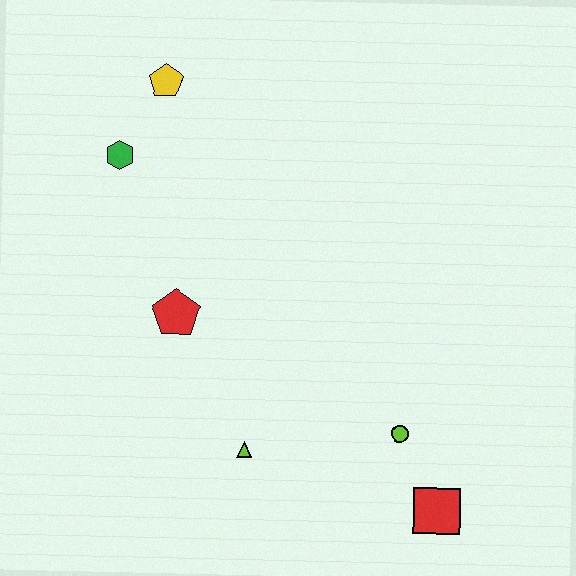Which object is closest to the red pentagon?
The lime triangle is closest to the red pentagon.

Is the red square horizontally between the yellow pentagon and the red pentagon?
No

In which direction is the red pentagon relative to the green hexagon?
The red pentagon is below the green hexagon.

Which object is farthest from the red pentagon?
The red square is farthest from the red pentagon.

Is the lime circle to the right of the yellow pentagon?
Yes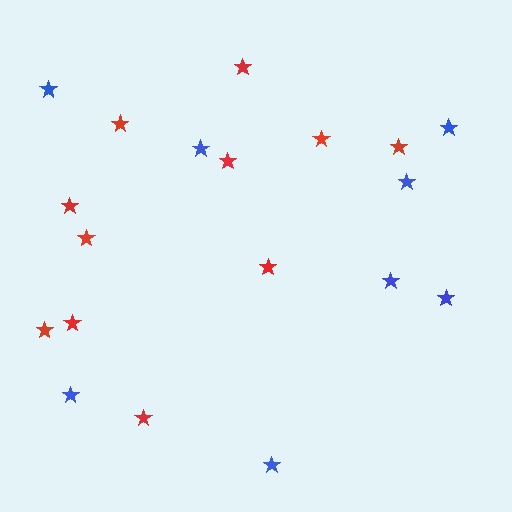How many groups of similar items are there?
There are 2 groups: one group of red stars (11) and one group of blue stars (8).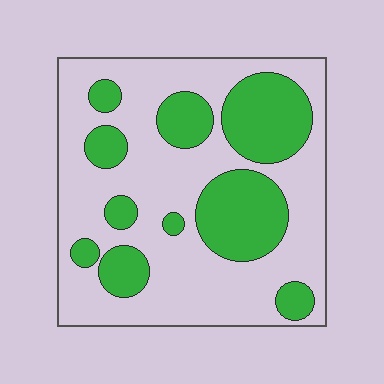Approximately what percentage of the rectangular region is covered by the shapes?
Approximately 35%.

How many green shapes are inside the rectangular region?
10.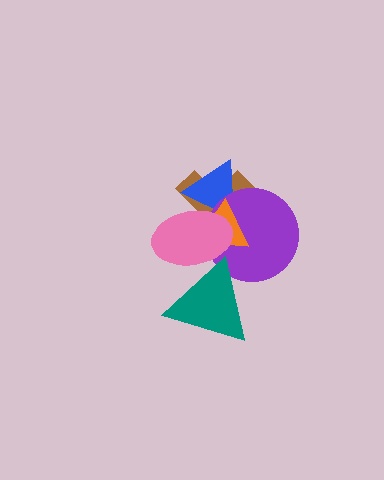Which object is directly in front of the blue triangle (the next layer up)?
The purple circle is directly in front of the blue triangle.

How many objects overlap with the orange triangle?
4 objects overlap with the orange triangle.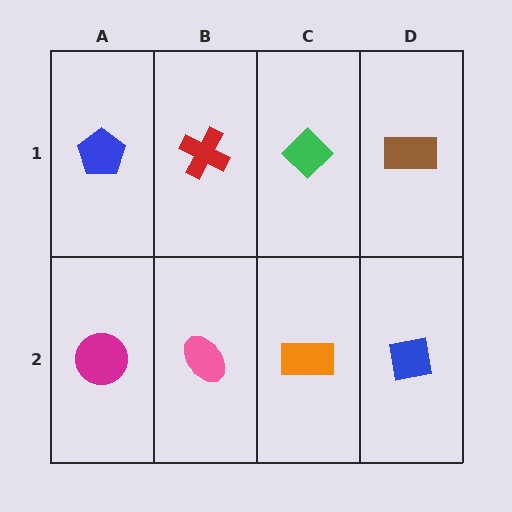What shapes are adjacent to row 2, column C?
A green diamond (row 1, column C), a pink ellipse (row 2, column B), a blue square (row 2, column D).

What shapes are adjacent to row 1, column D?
A blue square (row 2, column D), a green diamond (row 1, column C).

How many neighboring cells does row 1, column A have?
2.